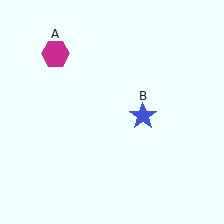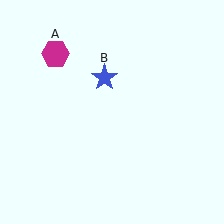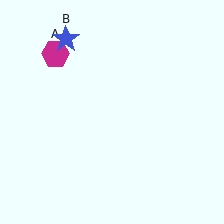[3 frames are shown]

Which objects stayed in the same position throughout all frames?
Magenta hexagon (object A) remained stationary.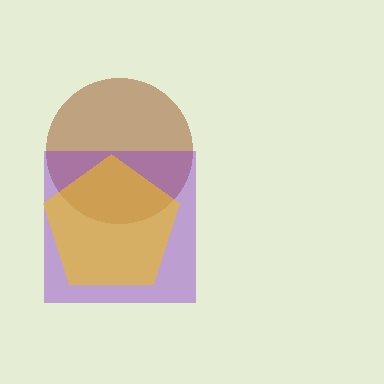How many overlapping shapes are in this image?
There are 3 overlapping shapes in the image.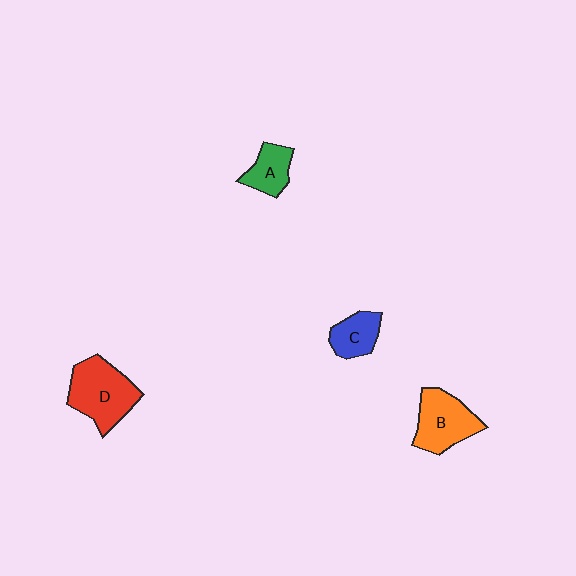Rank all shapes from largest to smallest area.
From largest to smallest: D (red), B (orange), A (green), C (blue).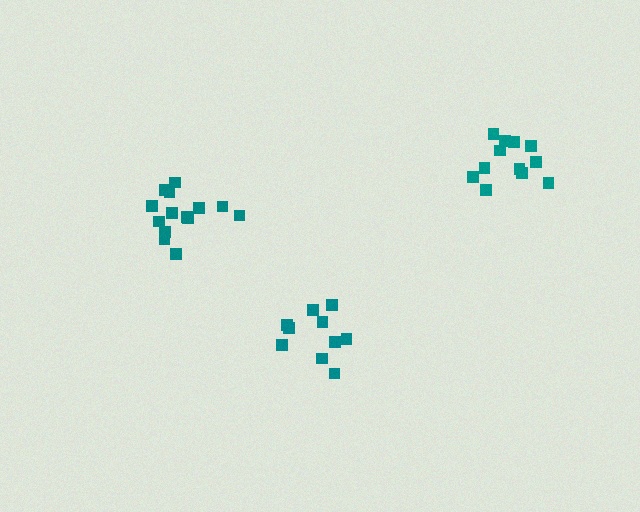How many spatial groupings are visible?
There are 3 spatial groupings.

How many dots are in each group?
Group 1: 12 dots, Group 2: 10 dots, Group 3: 14 dots (36 total).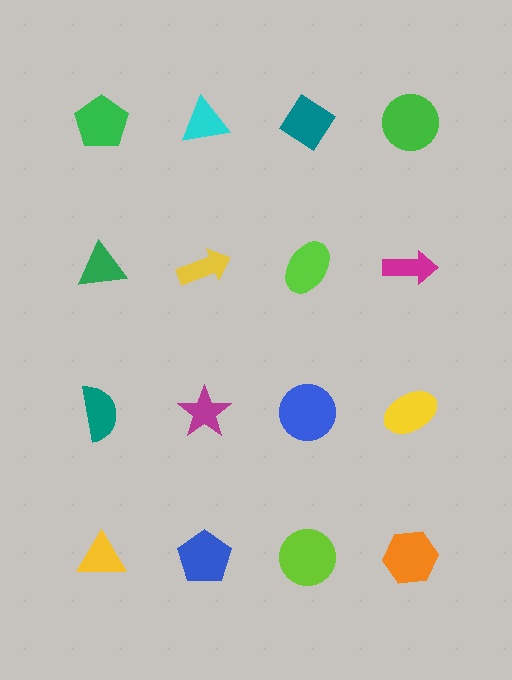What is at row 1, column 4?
A green circle.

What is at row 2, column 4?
A magenta arrow.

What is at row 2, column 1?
A green triangle.